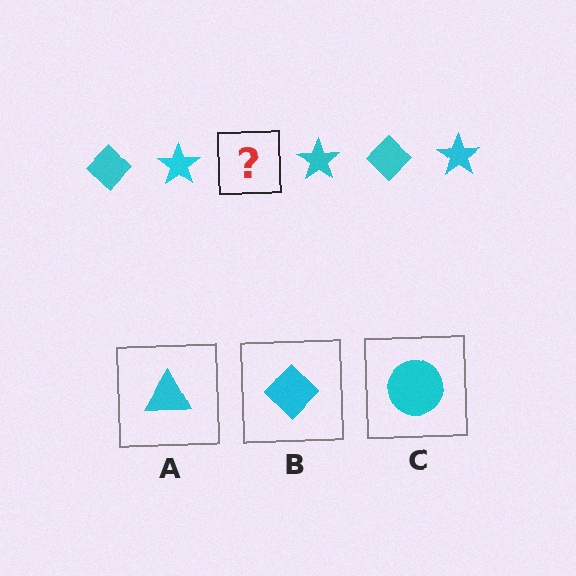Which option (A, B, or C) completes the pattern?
B.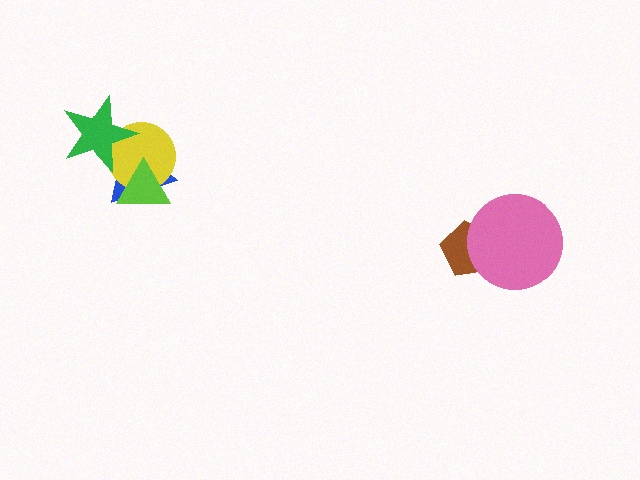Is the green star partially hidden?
No, no other shape covers it.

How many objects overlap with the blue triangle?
3 objects overlap with the blue triangle.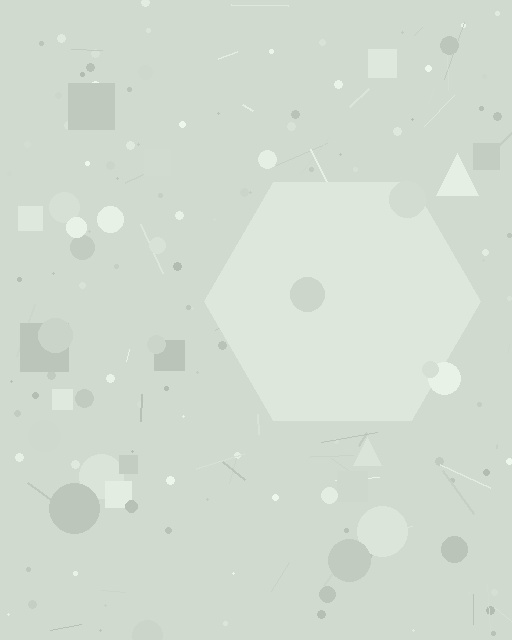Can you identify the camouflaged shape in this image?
The camouflaged shape is a hexagon.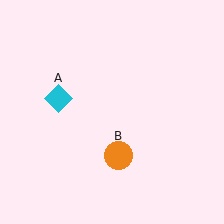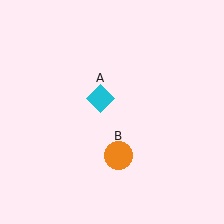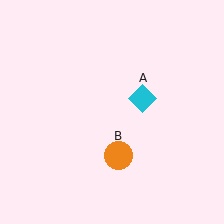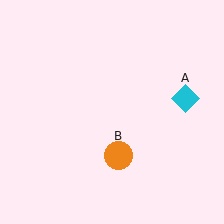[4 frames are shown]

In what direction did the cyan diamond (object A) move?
The cyan diamond (object A) moved right.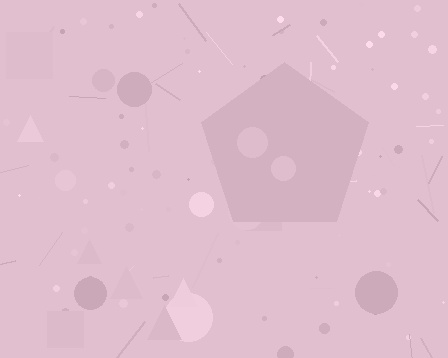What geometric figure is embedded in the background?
A pentagon is embedded in the background.